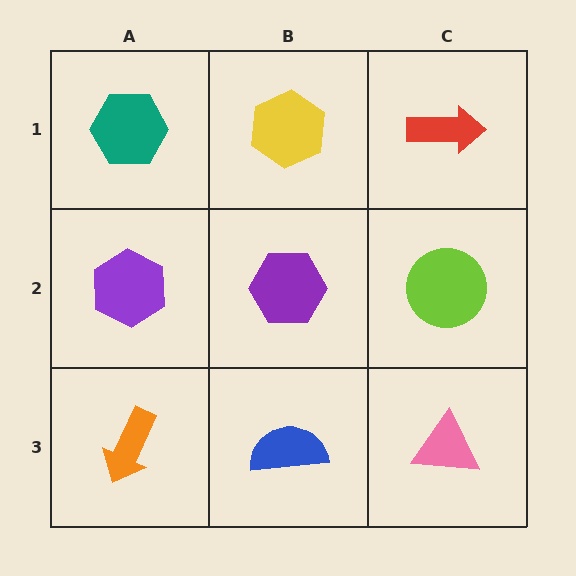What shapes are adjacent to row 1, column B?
A purple hexagon (row 2, column B), a teal hexagon (row 1, column A), a red arrow (row 1, column C).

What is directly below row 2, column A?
An orange arrow.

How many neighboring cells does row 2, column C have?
3.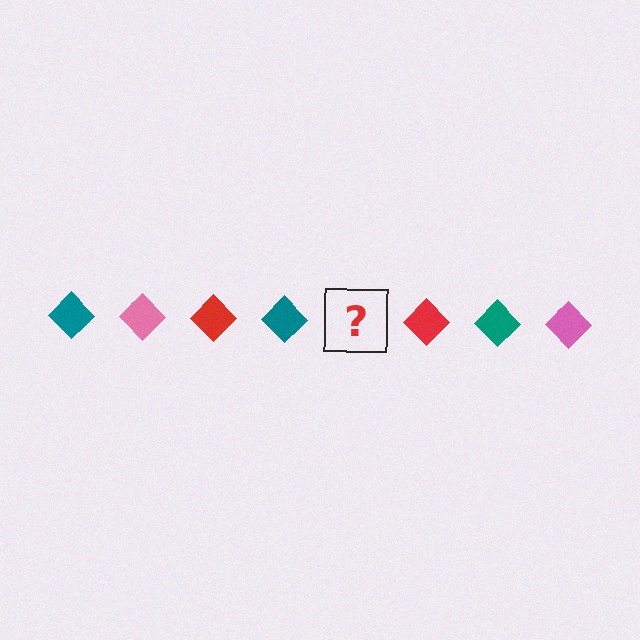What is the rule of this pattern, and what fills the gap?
The rule is that the pattern cycles through teal, pink, red diamonds. The gap should be filled with a pink diamond.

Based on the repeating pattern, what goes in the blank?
The blank should be a pink diamond.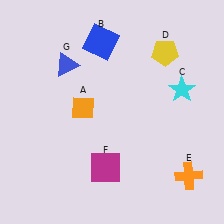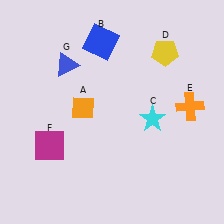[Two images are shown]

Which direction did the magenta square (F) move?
The magenta square (F) moved left.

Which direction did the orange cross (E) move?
The orange cross (E) moved up.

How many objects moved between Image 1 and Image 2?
3 objects moved between the two images.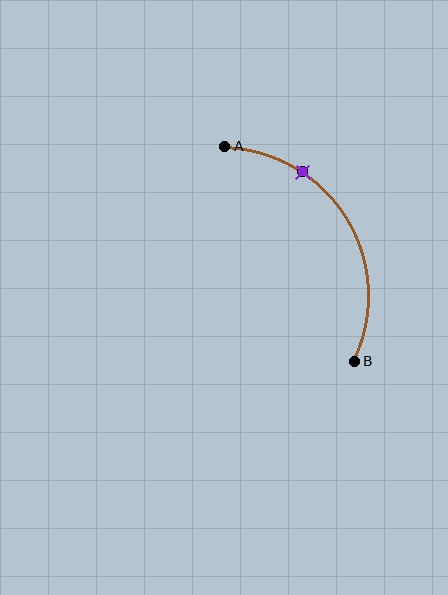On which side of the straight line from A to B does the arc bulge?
The arc bulges to the right of the straight line connecting A and B.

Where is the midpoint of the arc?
The arc midpoint is the point on the curve farthest from the straight line joining A and B. It sits to the right of that line.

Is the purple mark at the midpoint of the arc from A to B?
No. The purple mark lies on the arc but is closer to endpoint A. The arc midpoint would be at the point on the curve equidistant along the arc from both A and B.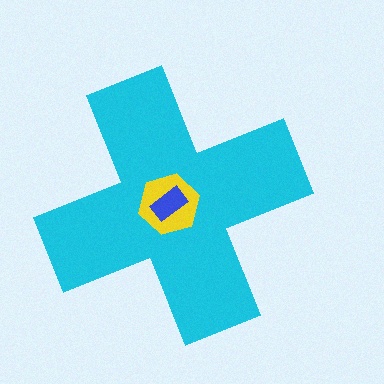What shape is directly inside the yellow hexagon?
The blue rectangle.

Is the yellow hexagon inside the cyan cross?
Yes.